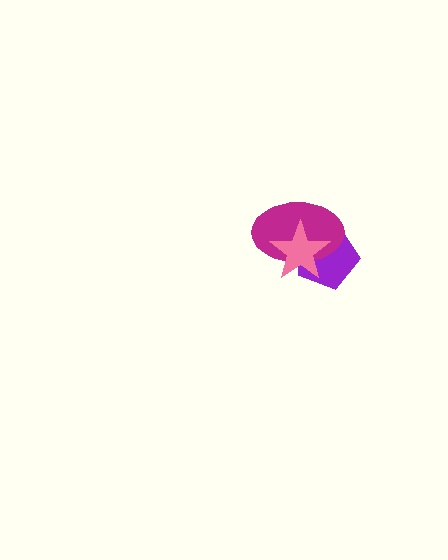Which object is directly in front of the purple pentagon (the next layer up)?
The magenta ellipse is directly in front of the purple pentagon.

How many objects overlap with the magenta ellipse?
2 objects overlap with the magenta ellipse.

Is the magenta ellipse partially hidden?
Yes, it is partially covered by another shape.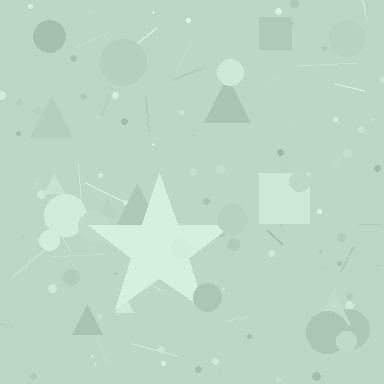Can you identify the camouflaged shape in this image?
The camouflaged shape is a star.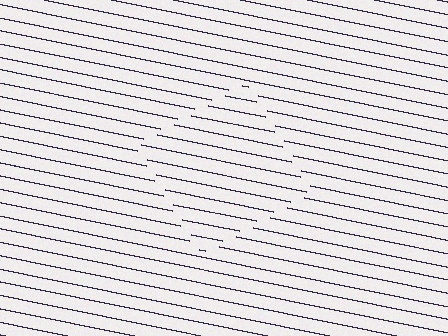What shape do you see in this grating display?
An illusory square. The interior of the shape contains the same grating, shifted by half a period — the contour is defined by the phase discontinuity where line-ends from the inner and outer gratings abut.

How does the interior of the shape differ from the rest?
The interior of the shape contains the same grating, shifted by half a period — the contour is defined by the phase discontinuity where line-ends from the inner and outer gratings abut.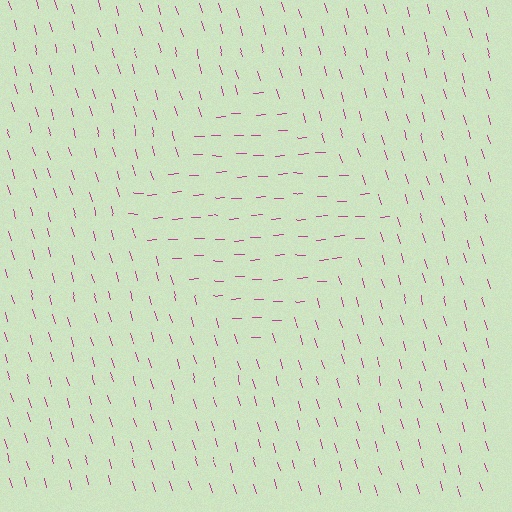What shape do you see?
I see a diamond.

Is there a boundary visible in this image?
Yes, there is a texture boundary formed by a change in line orientation.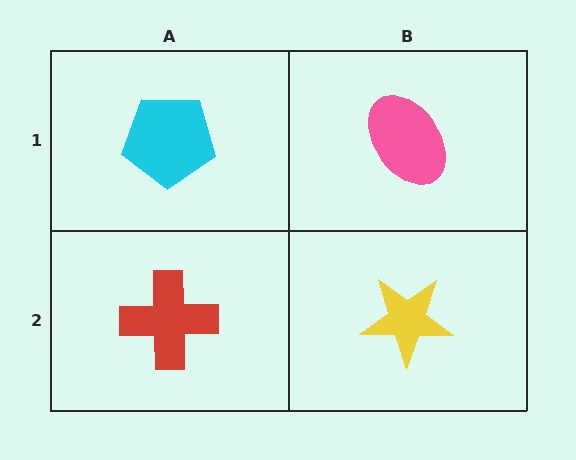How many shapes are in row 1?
2 shapes.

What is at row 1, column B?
A pink ellipse.